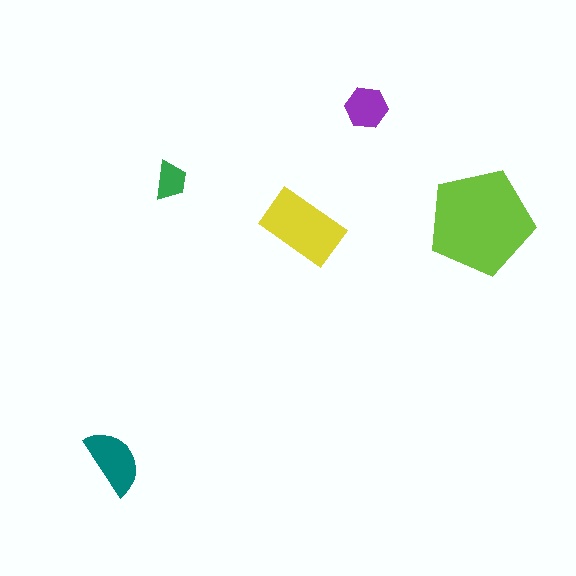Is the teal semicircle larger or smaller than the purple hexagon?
Larger.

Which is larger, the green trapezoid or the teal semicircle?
The teal semicircle.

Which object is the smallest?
The green trapezoid.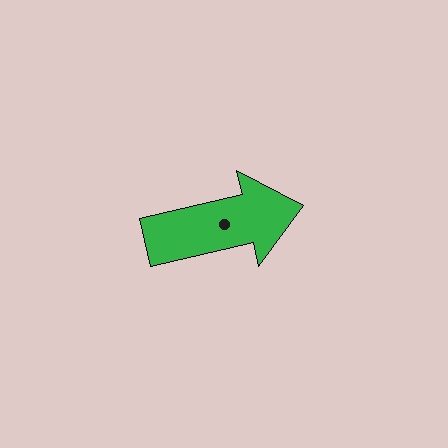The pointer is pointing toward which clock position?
Roughly 3 o'clock.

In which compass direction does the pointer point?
East.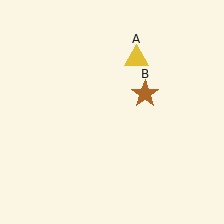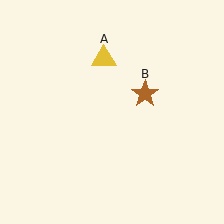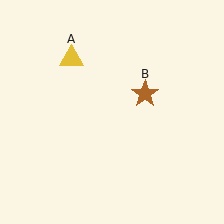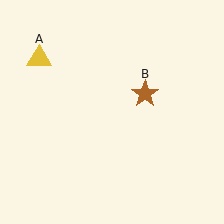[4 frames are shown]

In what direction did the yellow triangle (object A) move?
The yellow triangle (object A) moved left.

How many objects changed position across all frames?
1 object changed position: yellow triangle (object A).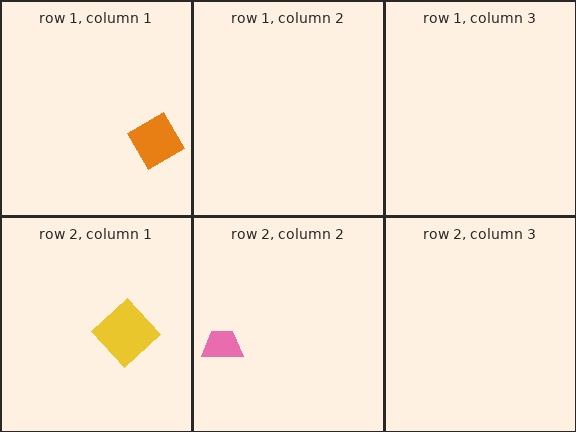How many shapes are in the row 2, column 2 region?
1.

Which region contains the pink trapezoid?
The row 2, column 2 region.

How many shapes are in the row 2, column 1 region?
1.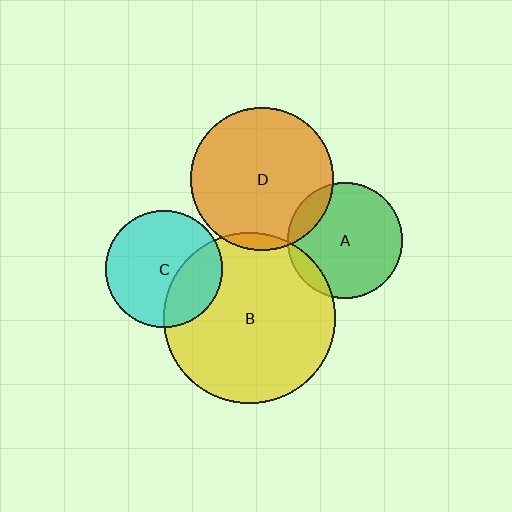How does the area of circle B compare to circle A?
Approximately 2.2 times.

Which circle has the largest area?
Circle B (yellow).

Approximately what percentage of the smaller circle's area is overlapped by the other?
Approximately 30%.